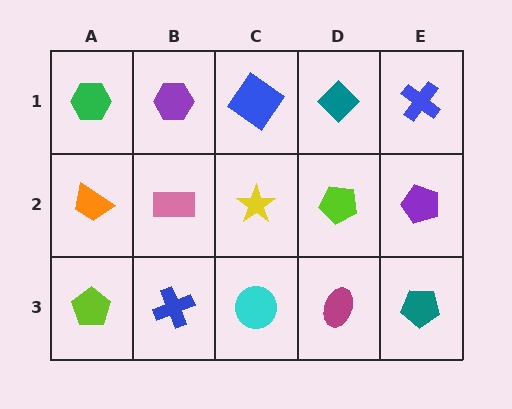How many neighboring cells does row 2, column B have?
4.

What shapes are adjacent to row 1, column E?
A purple pentagon (row 2, column E), a teal diamond (row 1, column D).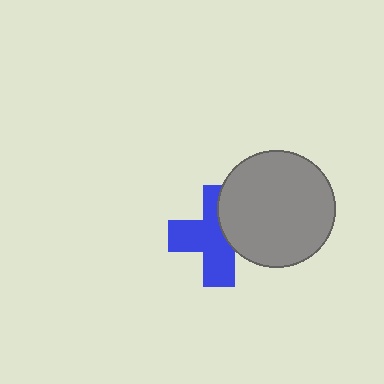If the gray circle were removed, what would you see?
You would see the complete blue cross.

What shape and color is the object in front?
The object in front is a gray circle.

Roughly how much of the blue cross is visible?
About half of it is visible (roughly 63%).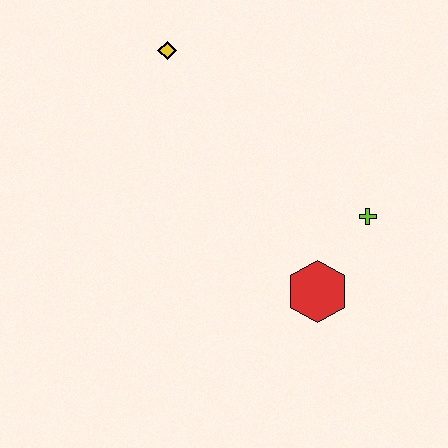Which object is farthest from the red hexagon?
The yellow diamond is farthest from the red hexagon.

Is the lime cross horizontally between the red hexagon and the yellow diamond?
No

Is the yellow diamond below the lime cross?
No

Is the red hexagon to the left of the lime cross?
Yes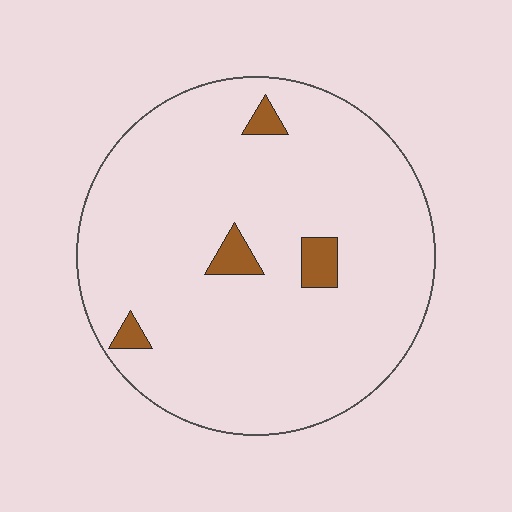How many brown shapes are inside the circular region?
4.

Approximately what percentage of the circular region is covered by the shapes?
Approximately 5%.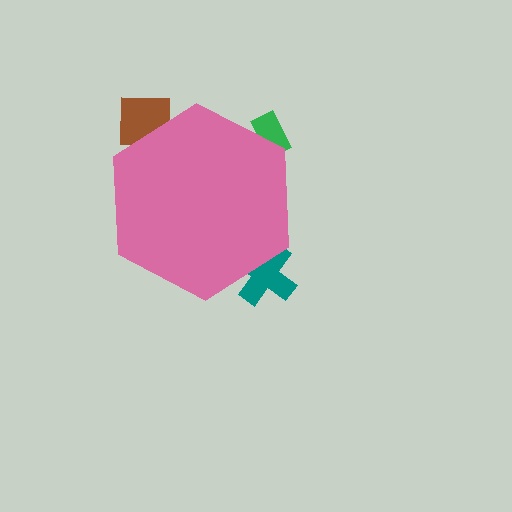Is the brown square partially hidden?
Yes, the brown square is partially hidden behind the pink hexagon.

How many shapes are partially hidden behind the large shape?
3 shapes are partially hidden.